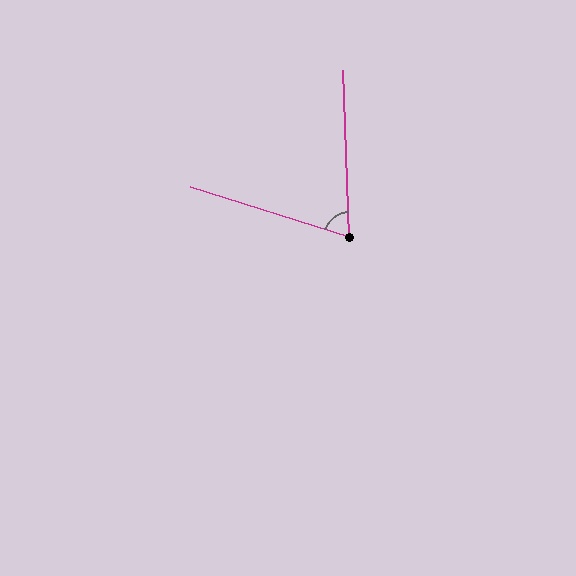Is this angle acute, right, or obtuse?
It is acute.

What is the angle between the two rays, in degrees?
Approximately 70 degrees.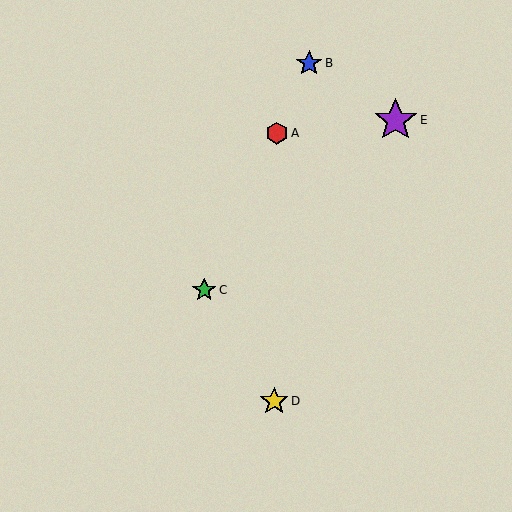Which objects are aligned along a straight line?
Objects A, B, C are aligned along a straight line.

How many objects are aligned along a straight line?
3 objects (A, B, C) are aligned along a straight line.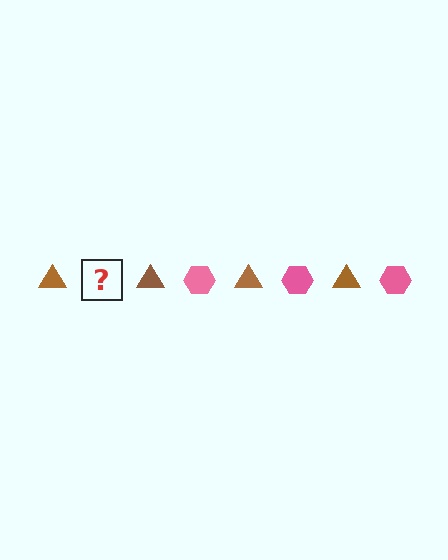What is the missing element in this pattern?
The missing element is a pink hexagon.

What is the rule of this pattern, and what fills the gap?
The rule is that the pattern alternates between brown triangle and pink hexagon. The gap should be filled with a pink hexagon.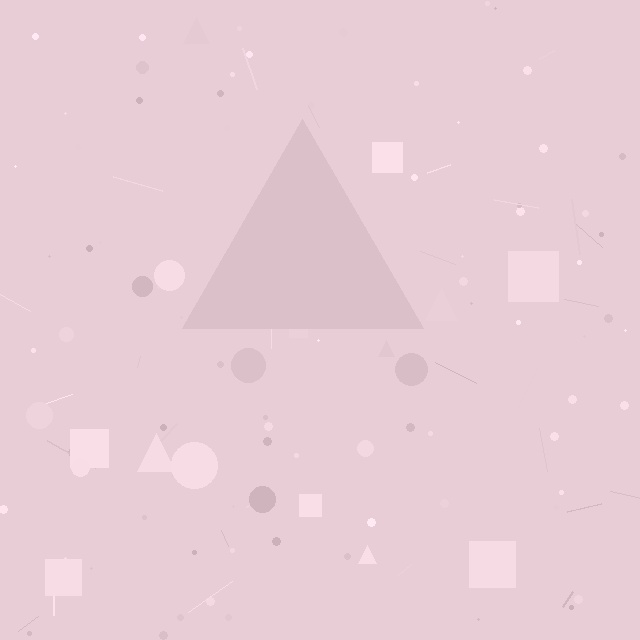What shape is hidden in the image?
A triangle is hidden in the image.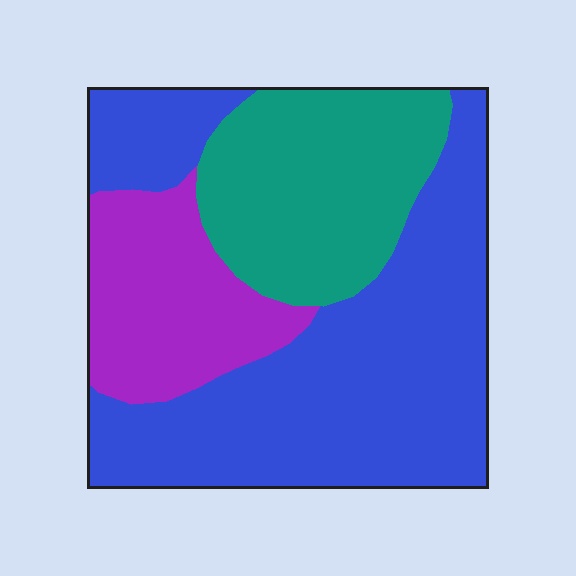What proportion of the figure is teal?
Teal takes up about one quarter (1/4) of the figure.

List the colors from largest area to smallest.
From largest to smallest: blue, teal, purple.